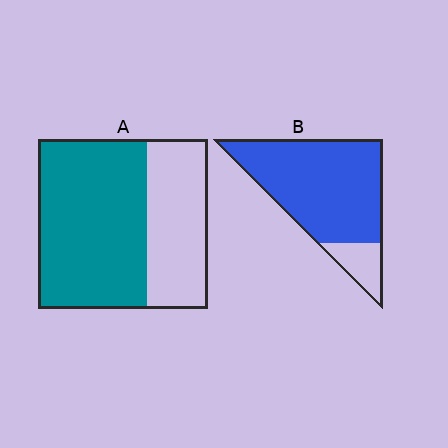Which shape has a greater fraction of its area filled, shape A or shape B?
Shape B.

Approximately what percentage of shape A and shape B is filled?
A is approximately 65% and B is approximately 85%.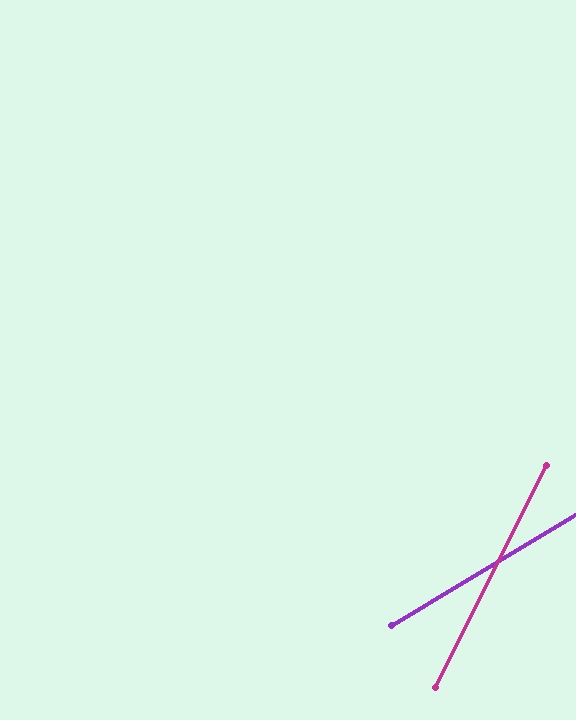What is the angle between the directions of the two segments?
Approximately 32 degrees.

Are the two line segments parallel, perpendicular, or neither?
Neither parallel nor perpendicular — they differ by about 32°.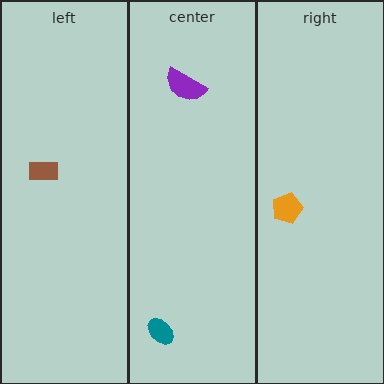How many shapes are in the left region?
1.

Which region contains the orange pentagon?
The right region.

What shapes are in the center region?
The teal ellipse, the purple semicircle.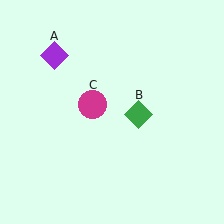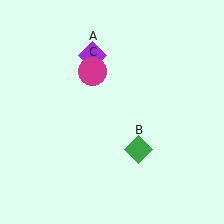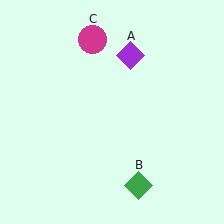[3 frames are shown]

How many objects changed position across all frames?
3 objects changed position: purple diamond (object A), green diamond (object B), magenta circle (object C).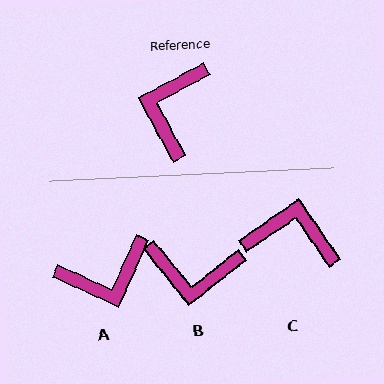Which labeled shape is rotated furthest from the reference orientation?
A, about 128 degrees away.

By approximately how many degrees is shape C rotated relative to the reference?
Approximately 84 degrees clockwise.